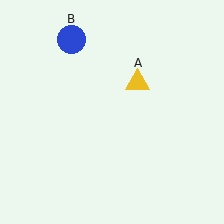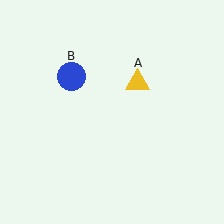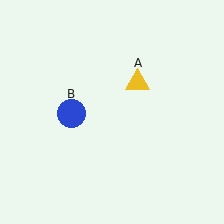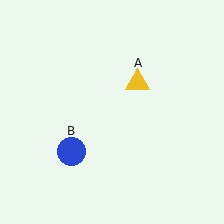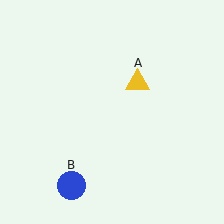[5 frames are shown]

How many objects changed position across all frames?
1 object changed position: blue circle (object B).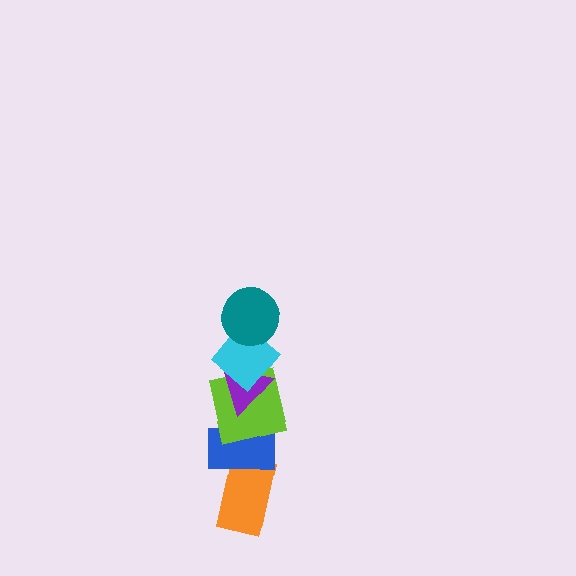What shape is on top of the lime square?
The purple triangle is on top of the lime square.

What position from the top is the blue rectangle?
The blue rectangle is 5th from the top.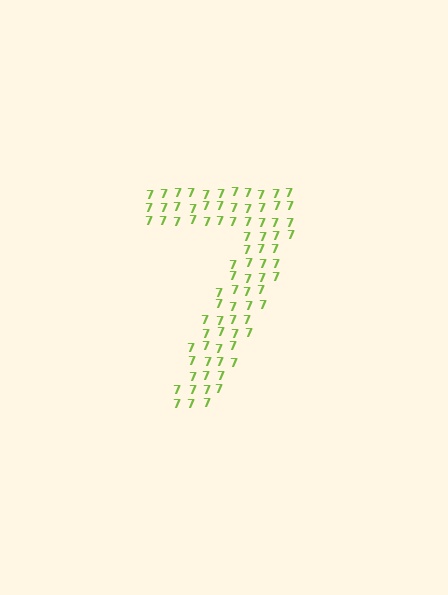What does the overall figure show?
The overall figure shows the digit 7.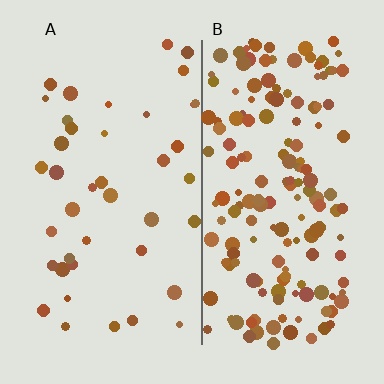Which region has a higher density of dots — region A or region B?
B (the right).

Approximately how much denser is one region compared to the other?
Approximately 3.9× — region B over region A.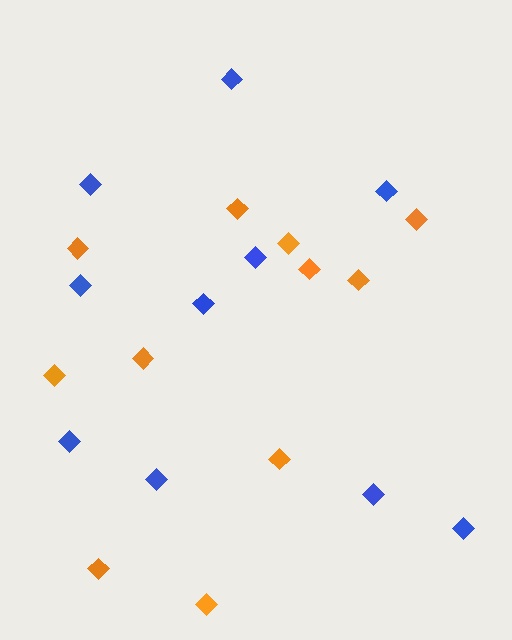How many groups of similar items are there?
There are 2 groups: one group of orange diamonds (11) and one group of blue diamonds (10).